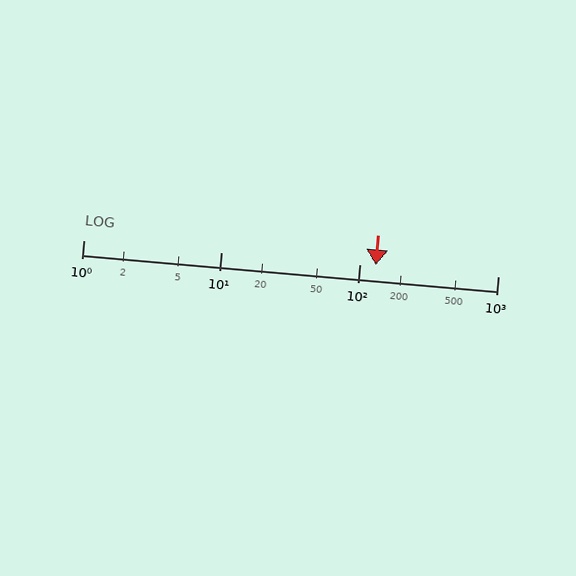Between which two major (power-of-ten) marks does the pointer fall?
The pointer is between 100 and 1000.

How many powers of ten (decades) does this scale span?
The scale spans 3 decades, from 1 to 1000.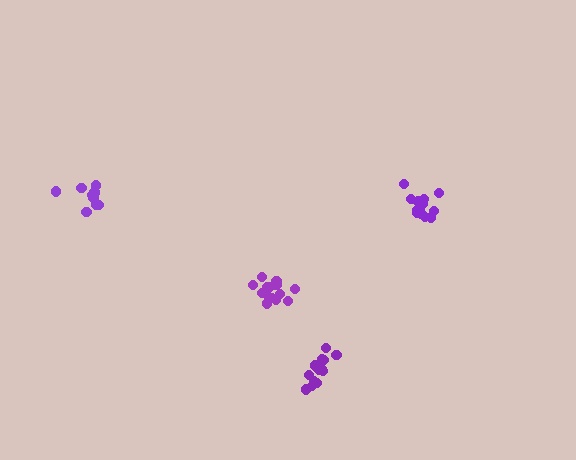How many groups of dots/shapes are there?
There are 4 groups.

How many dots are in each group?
Group 1: 13 dots, Group 2: 10 dots, Group 3: 15 dots, Group 4: 15 dots (53 total).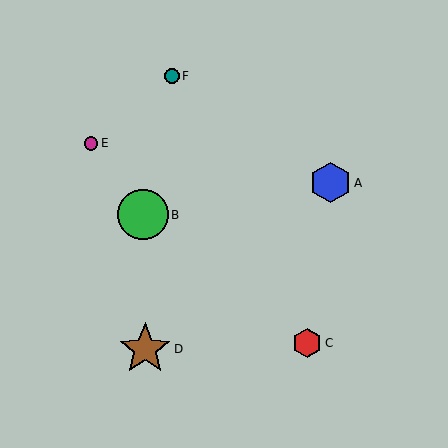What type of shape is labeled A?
Shape A is a blue hexagon.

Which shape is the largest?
The brown star (labeled D) is the largest.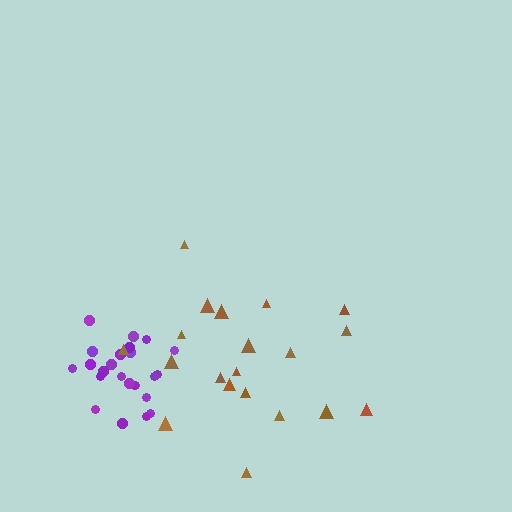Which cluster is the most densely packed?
Purple.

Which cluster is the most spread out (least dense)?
Brown.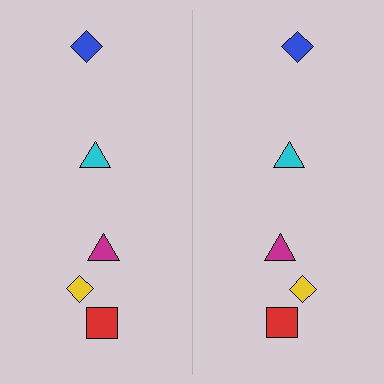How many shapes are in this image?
There are 10 shapes in this image.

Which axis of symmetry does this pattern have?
The pattern has a vertical axis of symmetry running through the center of the image.